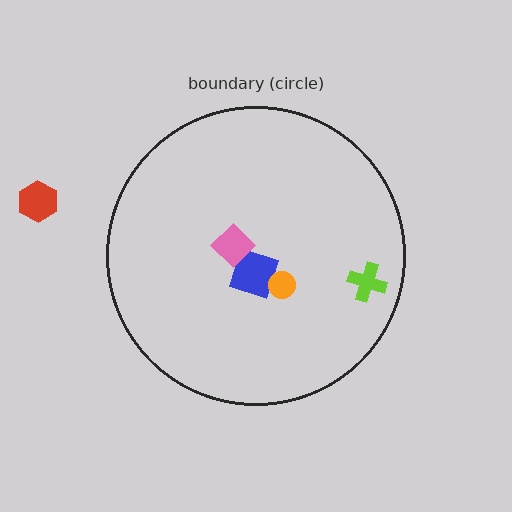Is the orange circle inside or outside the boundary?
Inside.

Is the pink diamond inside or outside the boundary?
Inside.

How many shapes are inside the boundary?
4 inside, 1 outside.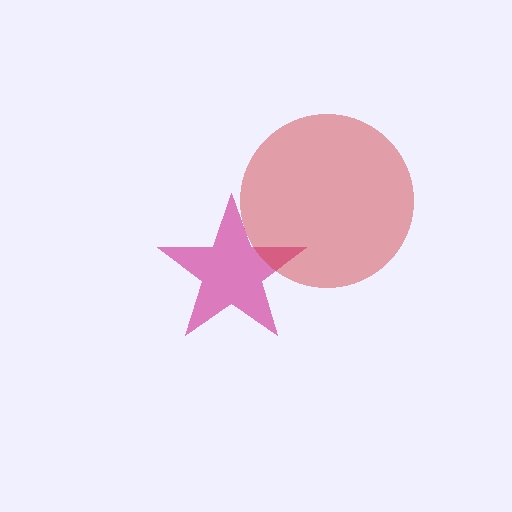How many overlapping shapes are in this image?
There are 2 overlapping shapes in the image.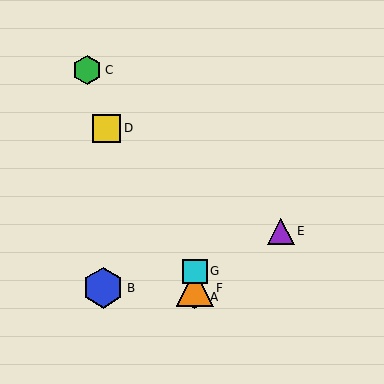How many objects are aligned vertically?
3 objects (A, F, G) are aligned vertically.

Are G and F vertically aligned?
Yes, both are at x≈195.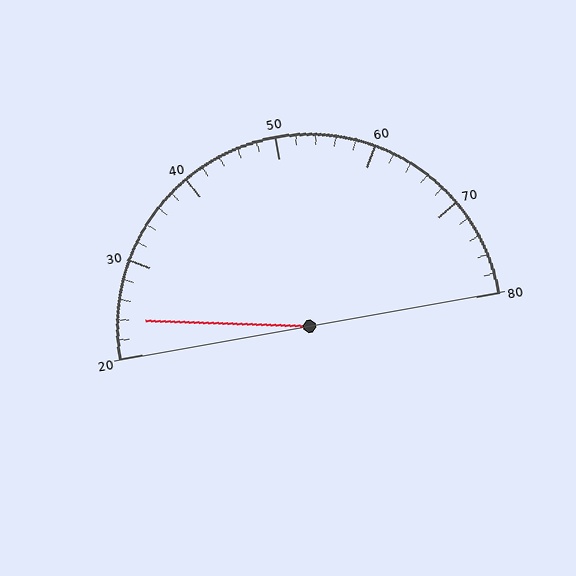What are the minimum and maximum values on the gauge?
The gauge ranges from 20 to 80.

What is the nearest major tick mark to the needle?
The nearest major tick mark is 20.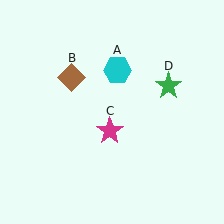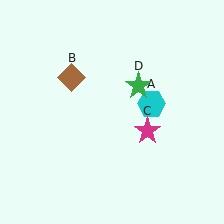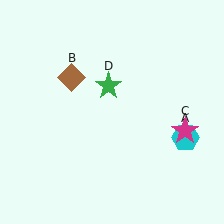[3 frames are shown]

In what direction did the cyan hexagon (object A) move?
The cyan hexagon (object A) moved down and to the right.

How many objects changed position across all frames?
3 objects changed position: cyan hexagon (object A), magenta star (object C), green star (object D).